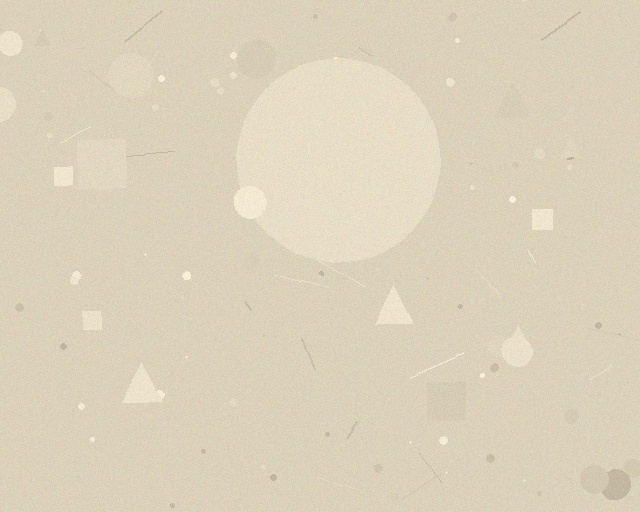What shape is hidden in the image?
A circle is hidden in the image.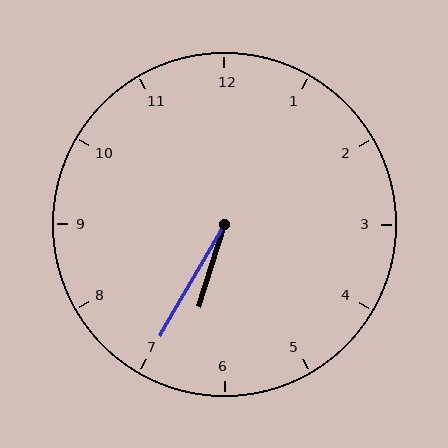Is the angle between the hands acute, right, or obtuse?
It is acute.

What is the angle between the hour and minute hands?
Approximately 12 degrees.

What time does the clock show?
6:35.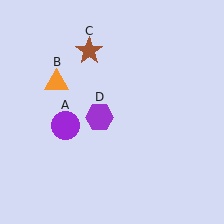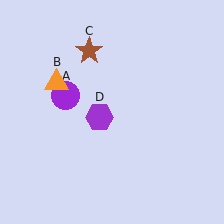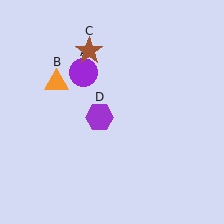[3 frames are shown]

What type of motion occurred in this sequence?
The purple circle (object A) rotated clockwise around the center of the scene.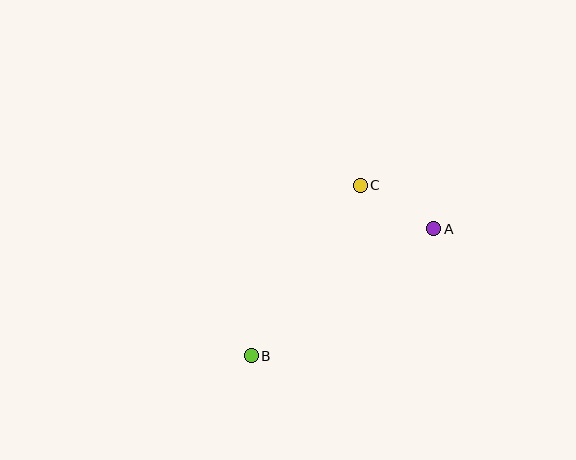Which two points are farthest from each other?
Points A and B are farthest from each other.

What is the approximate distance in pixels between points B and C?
The distance between B and C is approximately 202 pixels.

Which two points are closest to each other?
Points A and C are closest to each other.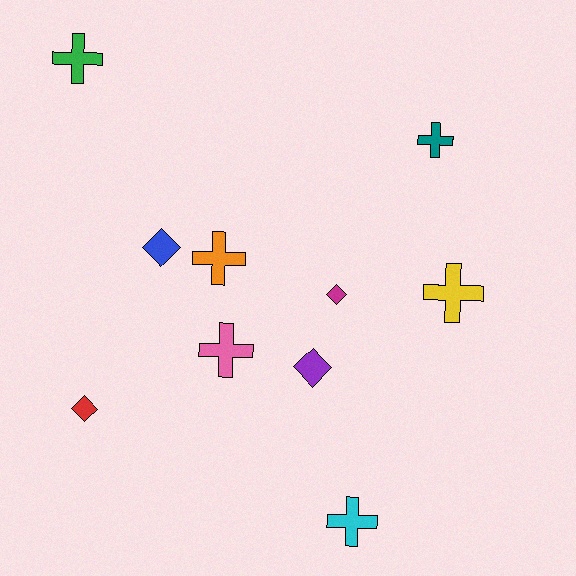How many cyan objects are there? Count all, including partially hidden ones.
There is 1 cyan object.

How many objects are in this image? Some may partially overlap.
There are 10 objects.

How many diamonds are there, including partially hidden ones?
There are 4 diamonds.